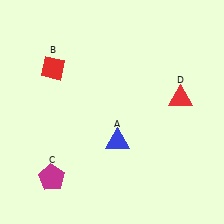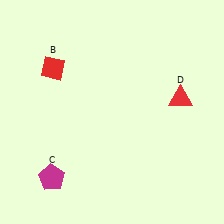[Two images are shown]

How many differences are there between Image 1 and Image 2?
There is 1 difference between the two images.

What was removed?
The blue triangle (A) was removed in Image 2.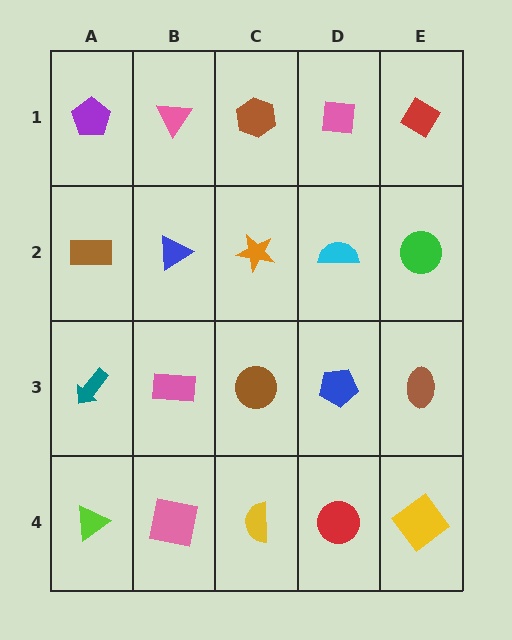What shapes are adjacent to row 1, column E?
A green circle (row 2, column E), a pink square (row 1, column D).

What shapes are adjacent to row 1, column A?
A brown rectangle (row 2, column A), a pink triangle (row 1, column B).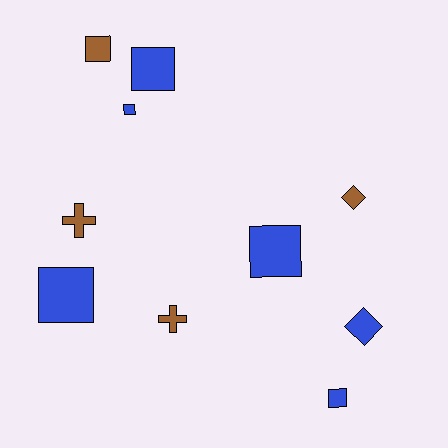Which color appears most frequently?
Blue, with 6 objects.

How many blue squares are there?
There are 5 blue squares.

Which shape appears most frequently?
Square, with 6 objects.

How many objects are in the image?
There are 10 objects.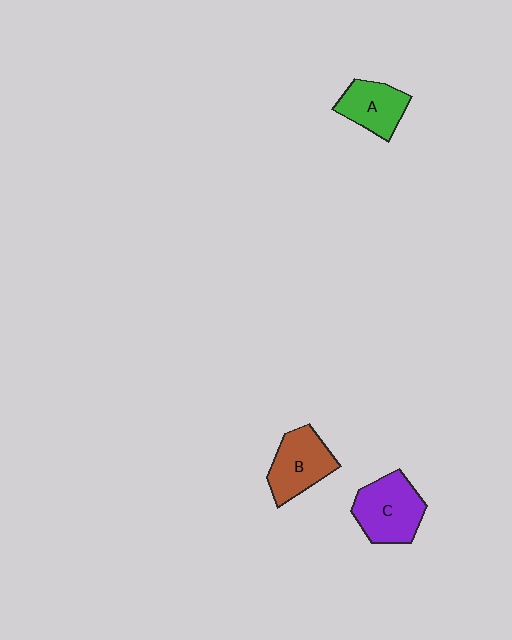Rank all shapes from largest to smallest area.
From largest to smallest: C (purple), B (brown), A (green).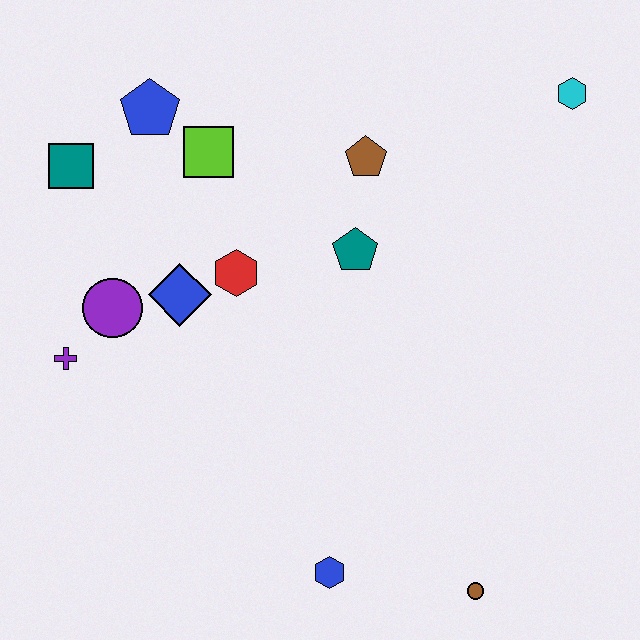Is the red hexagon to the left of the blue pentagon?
No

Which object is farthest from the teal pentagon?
The brown circle is farthest from the teal pentagon.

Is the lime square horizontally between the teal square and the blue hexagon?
Yes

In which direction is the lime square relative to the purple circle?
The lime square is above the purple circle.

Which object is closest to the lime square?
The blue pentagon is closest to the lime square.